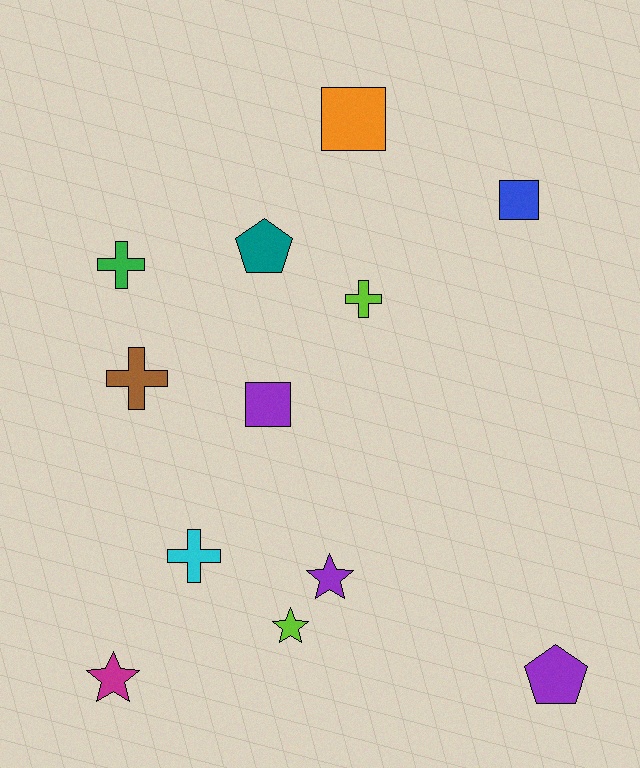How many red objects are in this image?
There are no red objects.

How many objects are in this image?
There are 12 objects.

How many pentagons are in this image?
There are 2 pentagons.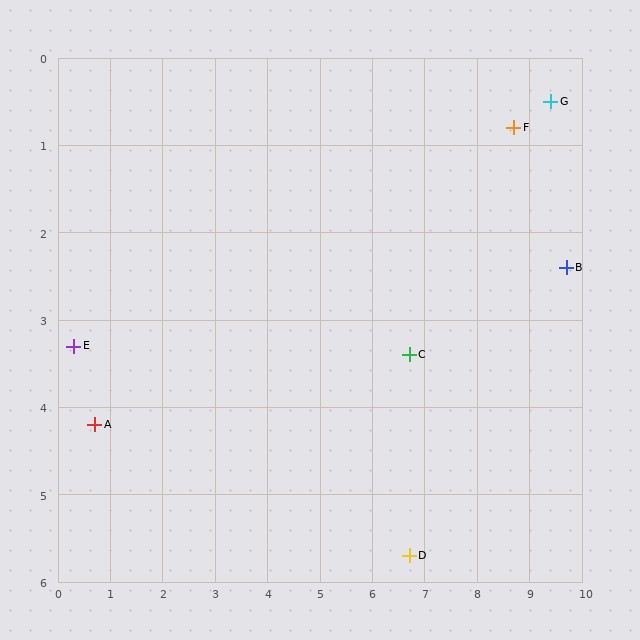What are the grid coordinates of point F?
Point F is at approximately (8.7, 0.8).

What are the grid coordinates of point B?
Point B is at approximately (9.7, 2.4).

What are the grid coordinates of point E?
Point E is at approximately (0.3, 3.3).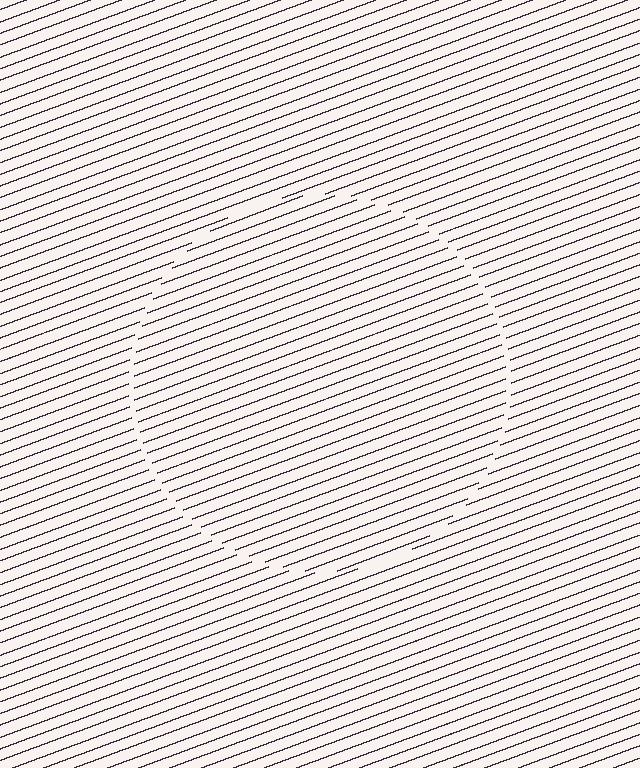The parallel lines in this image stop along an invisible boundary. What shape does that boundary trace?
An illusory circle. The interior of the shape contains the same grating, shifted by half a period — the contour is defined by the phase discontinuity where line-ends from the inner and outer gratings abut.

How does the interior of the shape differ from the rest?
The interior of the shape contains the same grating, shifted by half a period — the contour is defined by the phase discontinuity where line-ends from the inner and outer gratings abut.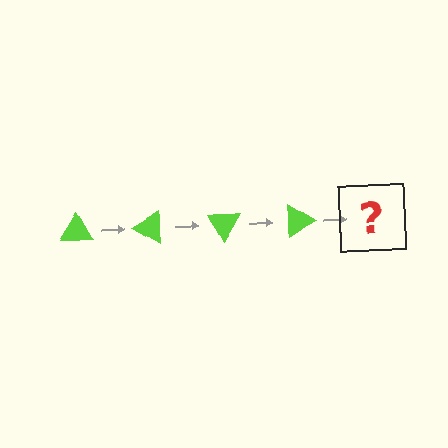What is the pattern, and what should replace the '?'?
The pattern is that the triangle rotates 30 degrees each step. The '?' should be a lime triangle rotated 120 degrees.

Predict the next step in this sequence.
The next step is a lime triangle rotated 120 degrees.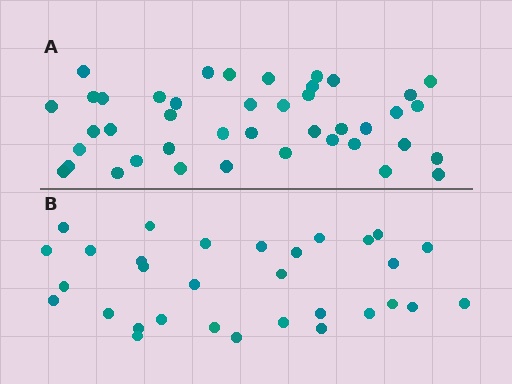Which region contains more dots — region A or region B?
Region A (the top region) has more dots.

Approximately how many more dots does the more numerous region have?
Region A has roughly 12 or so more dots than region B.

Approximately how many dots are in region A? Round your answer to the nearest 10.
About 40 dots. (The exact count is 42, which rounds to 40.)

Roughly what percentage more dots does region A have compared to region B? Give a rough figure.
About 35% more.